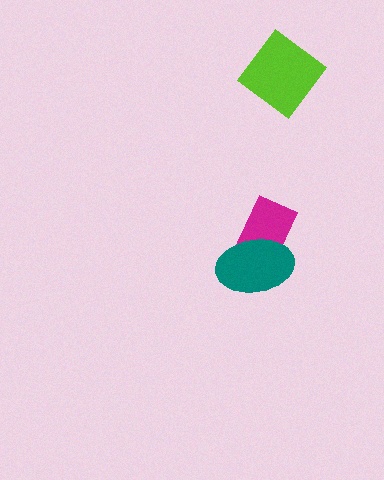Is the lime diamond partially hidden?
No, no other shape covers it.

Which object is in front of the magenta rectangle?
The teal ellipse is in front of the magenta rectangle.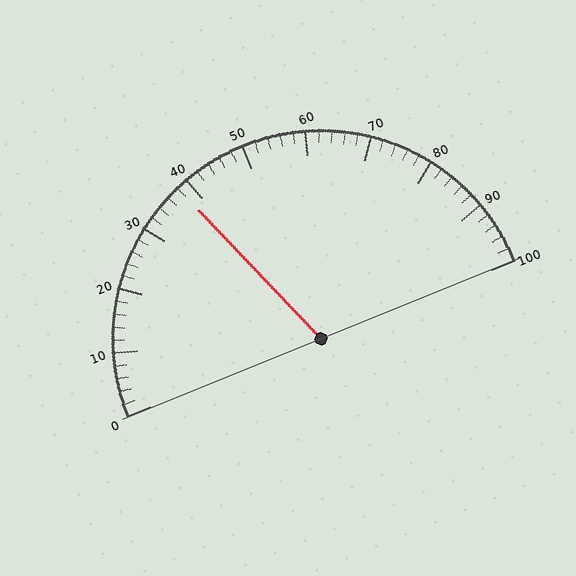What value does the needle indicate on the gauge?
The needle indicates approximately 38.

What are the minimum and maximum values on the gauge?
The gauge ranges from 0 to 100.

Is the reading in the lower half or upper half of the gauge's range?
The reading is in the lower half of the range (0 to 100).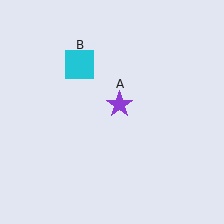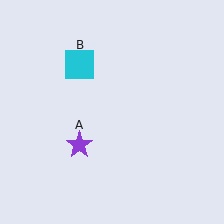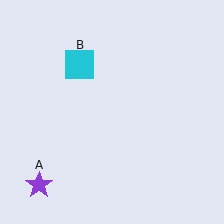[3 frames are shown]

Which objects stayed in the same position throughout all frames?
Cyan square (object B) remained stationary.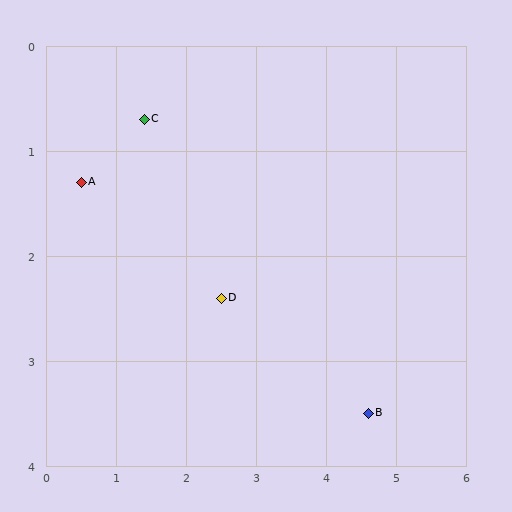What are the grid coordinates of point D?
Point D is at approximately (2.5, 2.4).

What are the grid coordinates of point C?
Point C is at approximately (1.4, 0.7).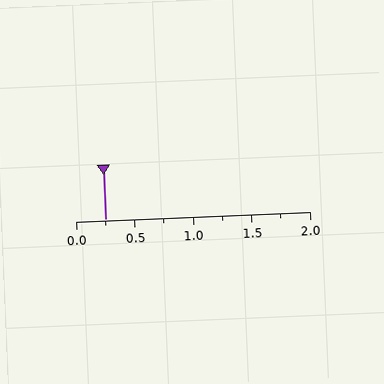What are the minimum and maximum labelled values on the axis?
The axis runs from 0.0 to 2.0.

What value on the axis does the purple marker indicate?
The marker indicates approximately 0.25.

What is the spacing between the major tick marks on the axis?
The major ticks are spaced 0.5 apart.